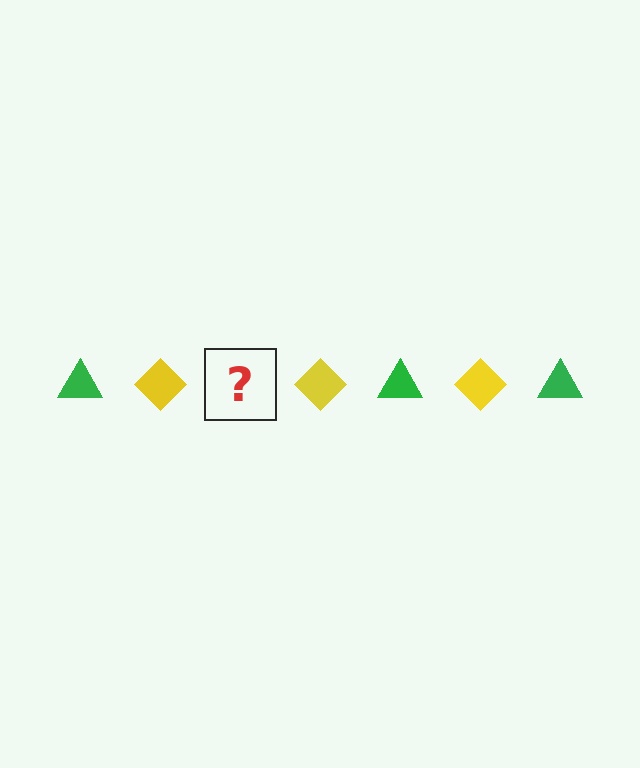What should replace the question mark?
The question mark should be replaced with a green triangle.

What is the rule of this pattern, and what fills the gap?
The rule is that the pattern alternates between green triangle and yellow diamond. The gap should be filled with a green triangle.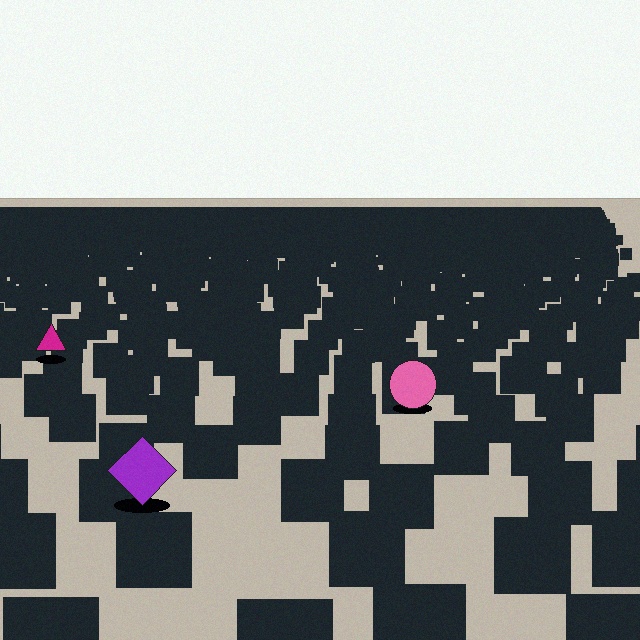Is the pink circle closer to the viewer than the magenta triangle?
Yes. The pink circle is closer — you can tell from the texture gradient: the ground texture is coarser near it.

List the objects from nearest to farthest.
From nearest to farthest: the purple diamond, the pink circle, the magenta triangle.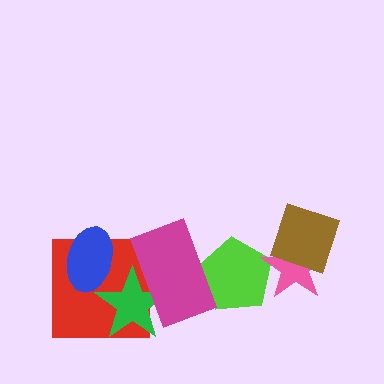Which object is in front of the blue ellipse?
The green star is in front of the blue ellipse.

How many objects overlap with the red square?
3 objects overlap with the red square.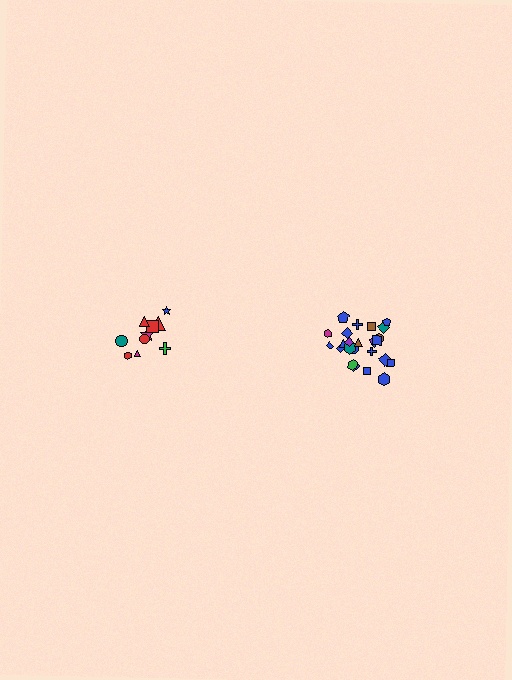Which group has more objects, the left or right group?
The right group.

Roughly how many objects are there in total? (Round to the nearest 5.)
Roughly 35 objects in total.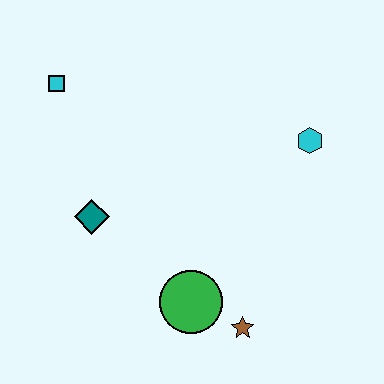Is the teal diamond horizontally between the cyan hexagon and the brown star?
No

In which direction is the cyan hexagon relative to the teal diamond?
The cyan hexagon is to the right of the teal diamond.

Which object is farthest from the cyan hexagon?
The cyan square is farthest from the cyan hexagon.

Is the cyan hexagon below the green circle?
No